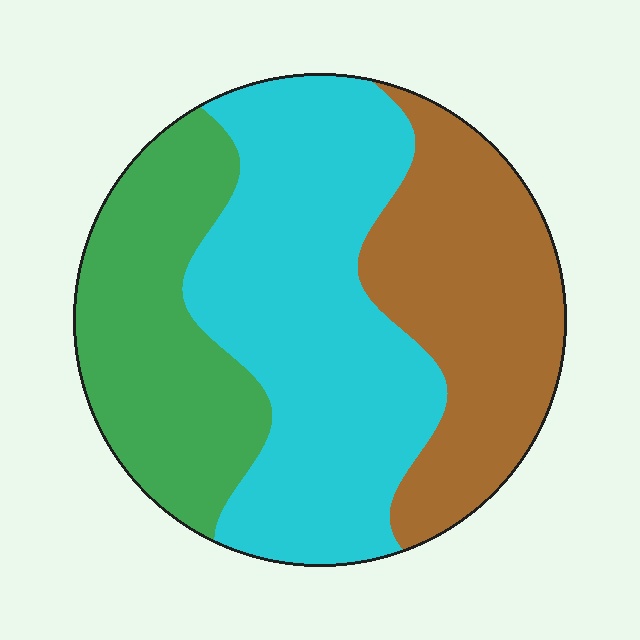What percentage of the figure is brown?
Brown takes up between a sixth and a third of the figure.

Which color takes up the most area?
Cyan, at roughly 45%.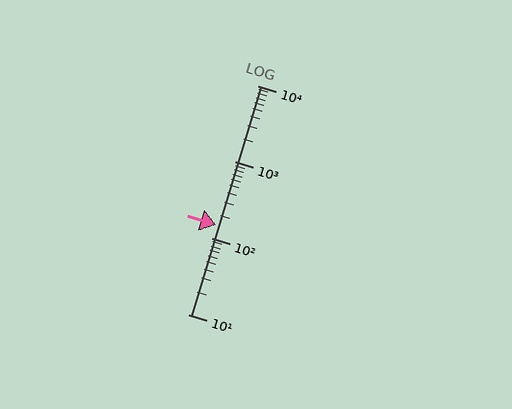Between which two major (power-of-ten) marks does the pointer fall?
The pointer is between 100 and 1000.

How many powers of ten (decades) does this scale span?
The scale spans 3 decades, from 10 to 10000.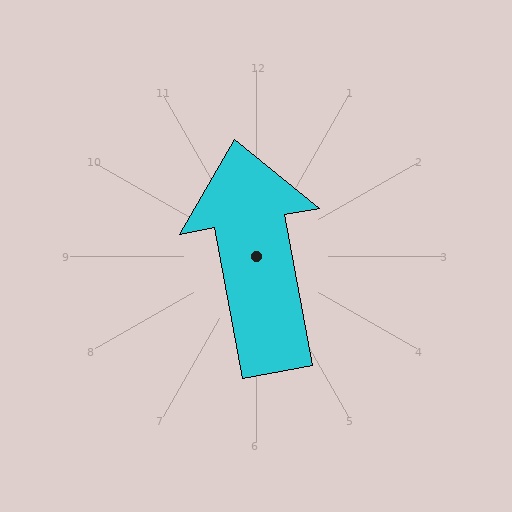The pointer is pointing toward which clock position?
Roughly 12 o'clock.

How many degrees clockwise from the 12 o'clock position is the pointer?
Approximately 349 degrees.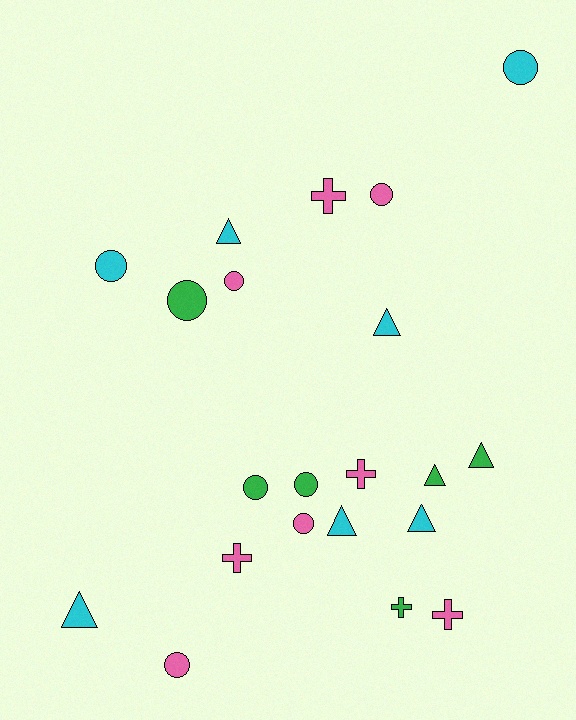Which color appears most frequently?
Pink, with 8 objects.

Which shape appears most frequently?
Circle, with 9 objects.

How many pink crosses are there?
There are 4 pink crosses.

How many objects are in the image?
There are 21 objects.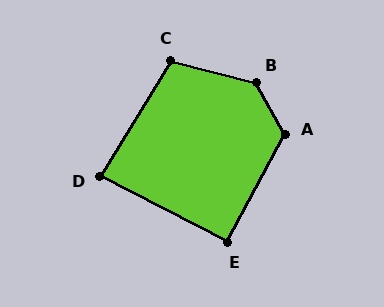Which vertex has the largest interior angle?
B, at approximately 134 degrees.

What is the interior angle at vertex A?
Approximately 122 degrees (obtuse).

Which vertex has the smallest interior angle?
D, at approximately 86 degrees.